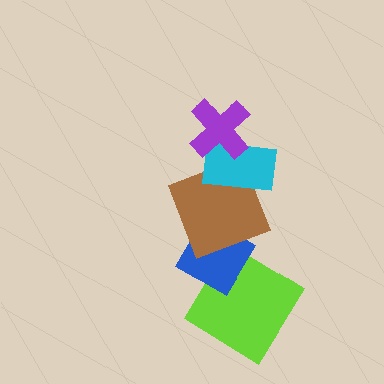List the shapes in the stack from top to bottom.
From top to bottom: the purple cross, the cyan rectangle, the brown square, the blue diamond, the lime diamond.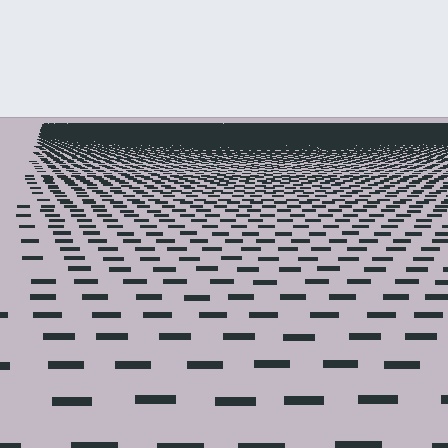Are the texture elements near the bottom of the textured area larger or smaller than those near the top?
Larger. Near the bottom, elements are closer to the viewer and appear at a bigger on-screen size.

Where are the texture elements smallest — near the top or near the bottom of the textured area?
Near the top.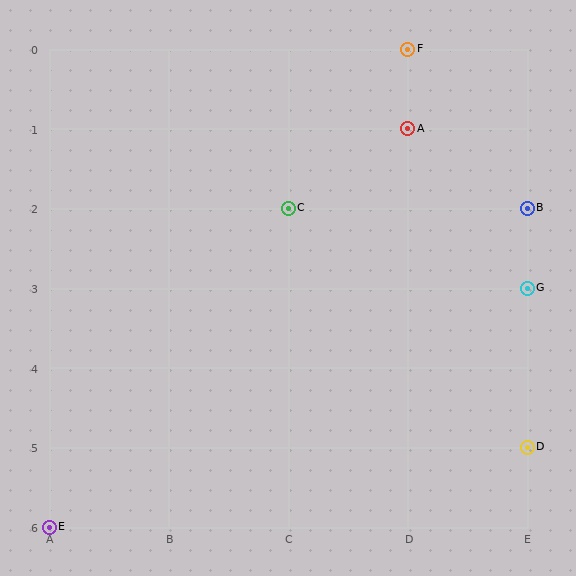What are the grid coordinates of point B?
Point B is at grid coordinates (E, 2).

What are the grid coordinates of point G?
Point G is at grid coordinates (E, 3).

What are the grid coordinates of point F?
Point F is at grid coordinates (D, 0).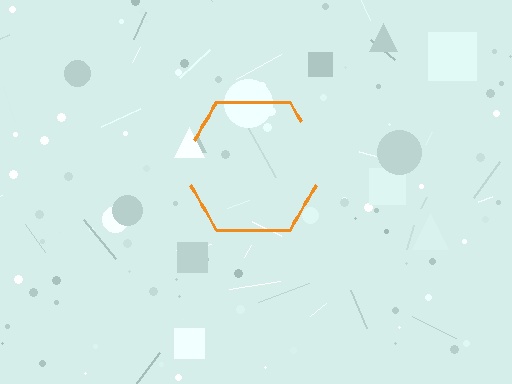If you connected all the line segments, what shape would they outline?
They would outline a hexagon.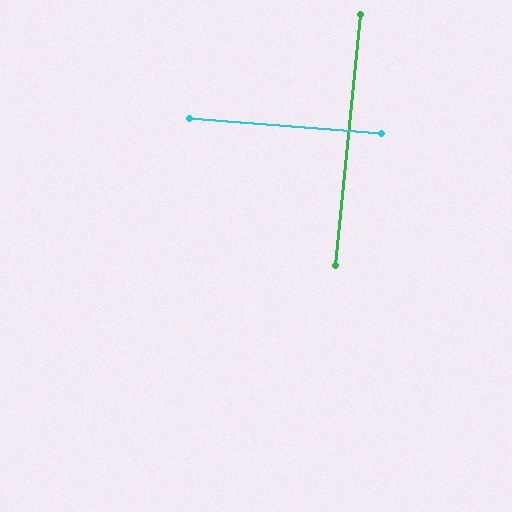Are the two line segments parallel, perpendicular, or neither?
Perpendicular — they meet at approximately 89°.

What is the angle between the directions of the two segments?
Approximately 89 degrees.